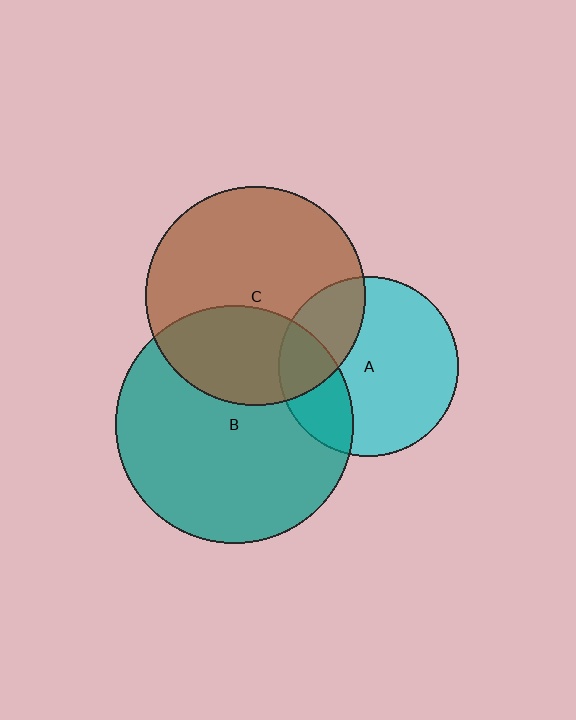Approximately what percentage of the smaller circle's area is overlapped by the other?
Approximately 25%.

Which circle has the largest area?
Circle B (teal).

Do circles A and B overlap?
Yes.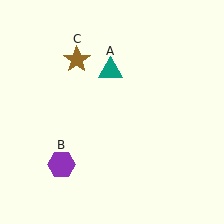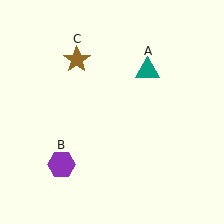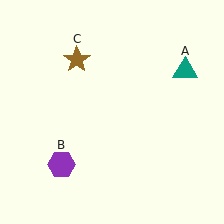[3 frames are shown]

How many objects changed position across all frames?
1 object changed position: teal triangle (object A).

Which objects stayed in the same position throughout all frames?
Purple hexagon (object B) and brown star (object C) remained stationary.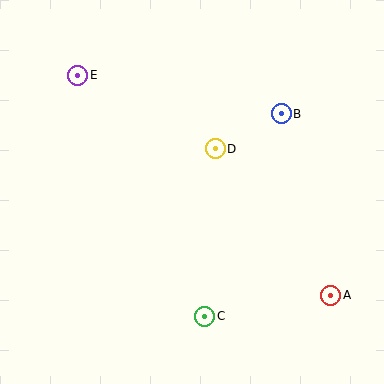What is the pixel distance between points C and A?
The distance between C and A is 128 pixels.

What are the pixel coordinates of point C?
Point C is at (205, 316).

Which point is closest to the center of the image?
Point D at (215, 149) is closest to the center.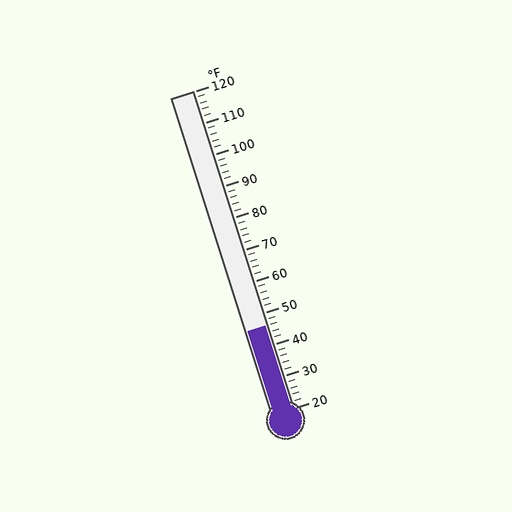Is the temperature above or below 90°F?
The temperature is below 90°F.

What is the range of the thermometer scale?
The thermometer scale ranges from 20°F to 120°F.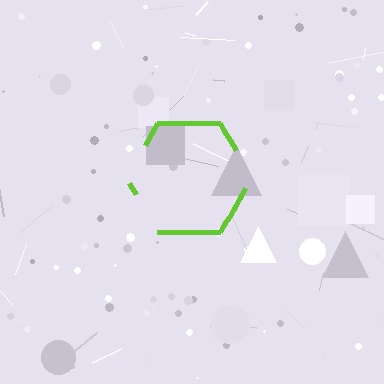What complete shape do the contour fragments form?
The contour fragments form a hexagon.